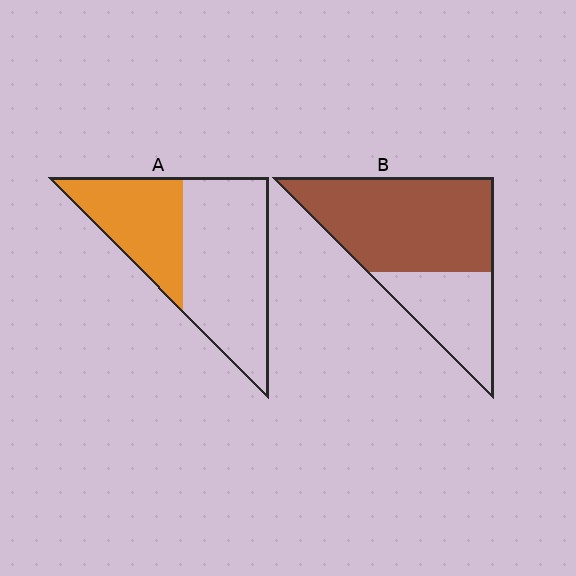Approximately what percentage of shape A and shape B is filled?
A is approximately 35% and B is approximately 65%.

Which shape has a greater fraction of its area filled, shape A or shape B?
Shape B.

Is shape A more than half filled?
No.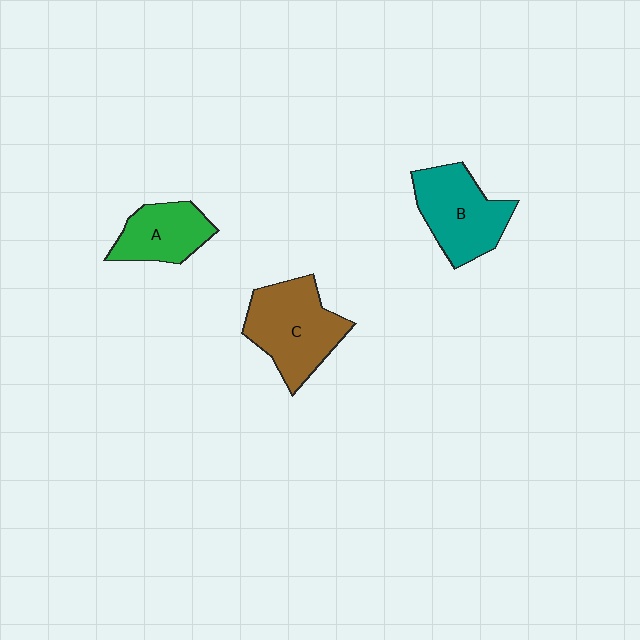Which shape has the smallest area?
Shape A (green).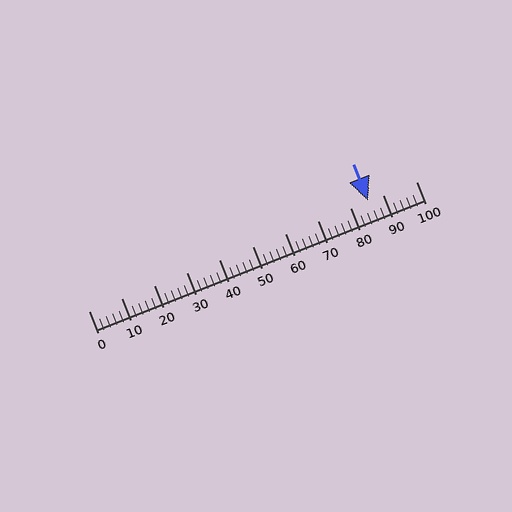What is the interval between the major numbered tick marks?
The major tick marks are spaced 10 units apart.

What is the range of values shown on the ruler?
The ruler shows values from 0 to 100.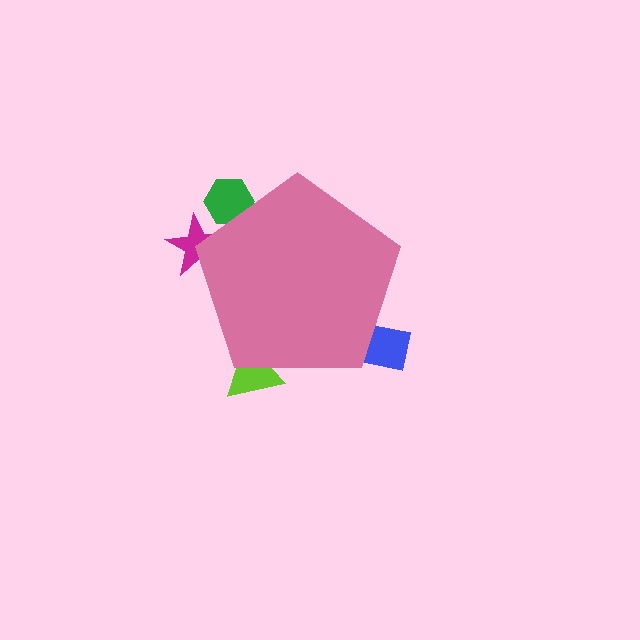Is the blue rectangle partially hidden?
Yes, the blue rectangle is partially hidden behind the pink pentagon.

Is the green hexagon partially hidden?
Yes, the green hexagon is partially hidden behind the pink pentagon.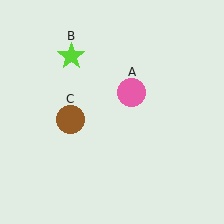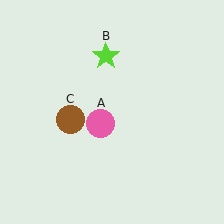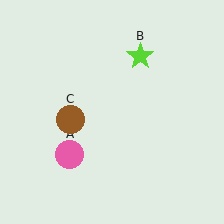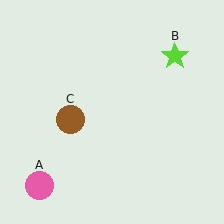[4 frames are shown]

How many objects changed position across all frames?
2 objects changed position: pink circle (object A), lime star (object B).